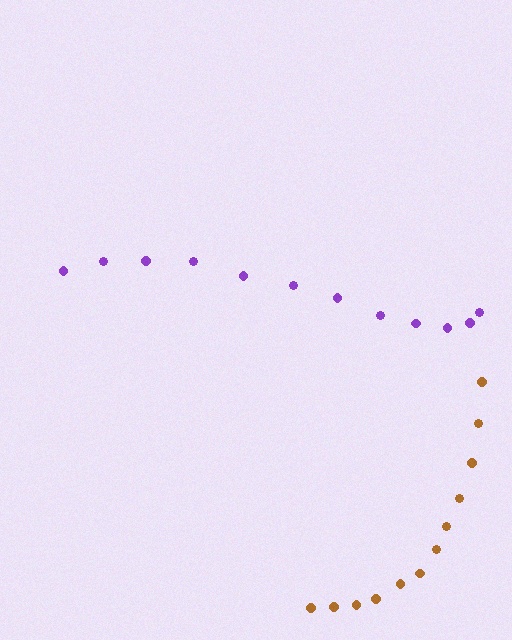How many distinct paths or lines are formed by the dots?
There are 2 distinct paths.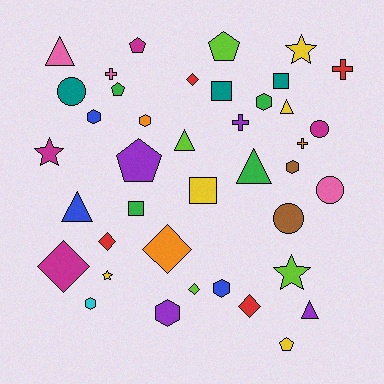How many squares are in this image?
There are 4 squares.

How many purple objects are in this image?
There are 4 purple objects.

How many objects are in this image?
There are 40 objects.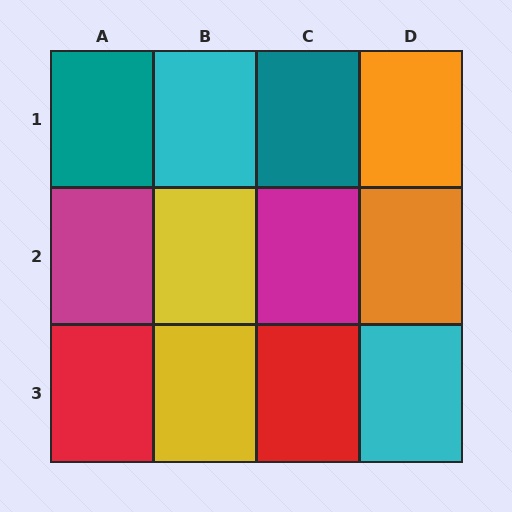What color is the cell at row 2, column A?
Magenta.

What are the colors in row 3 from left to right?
Red, yellow, red, cyan.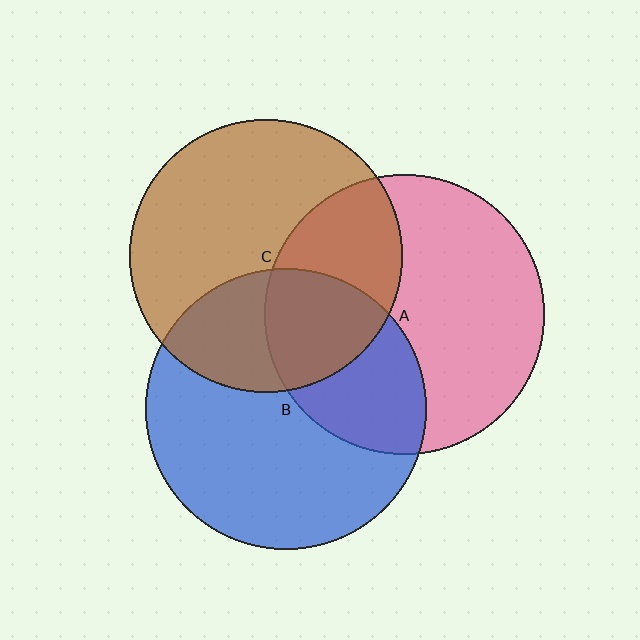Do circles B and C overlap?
Yes.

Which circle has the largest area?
Circle B (blue).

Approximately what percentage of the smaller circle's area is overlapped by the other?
Approximately 35%.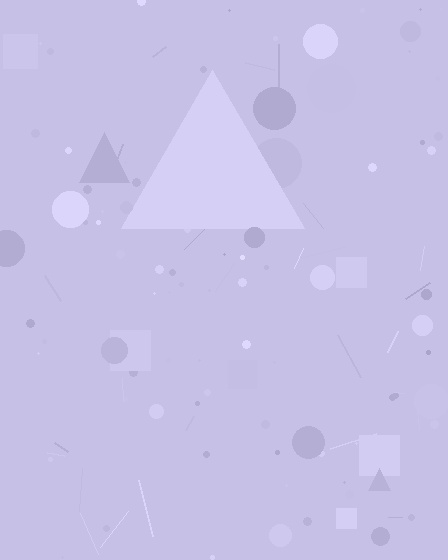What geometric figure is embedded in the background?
A triangle is embedded in the background.